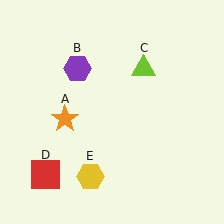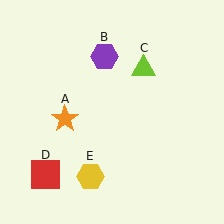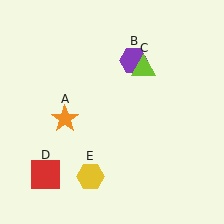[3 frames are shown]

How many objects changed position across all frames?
1 object changed position: purple hexagon (object B).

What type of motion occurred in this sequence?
The purple hexagon (object B) rotated clockwise around the center of the scene.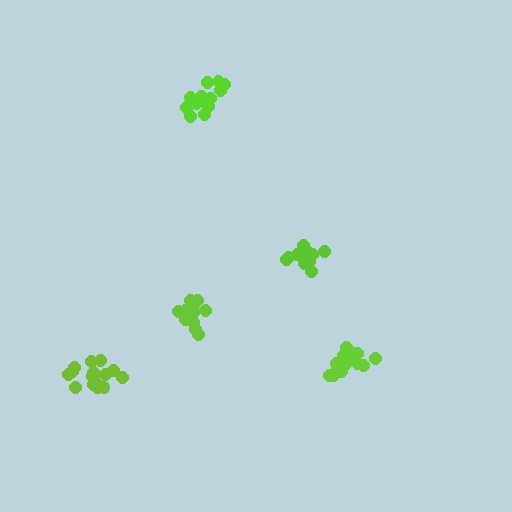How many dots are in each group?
Group 1: 11 dots, Group 2: 12 dots, Group 3: 17 dots, Group 4: 15 dots, Group 5: 16 dots (71 total).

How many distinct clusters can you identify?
There are 5 distinct clusters.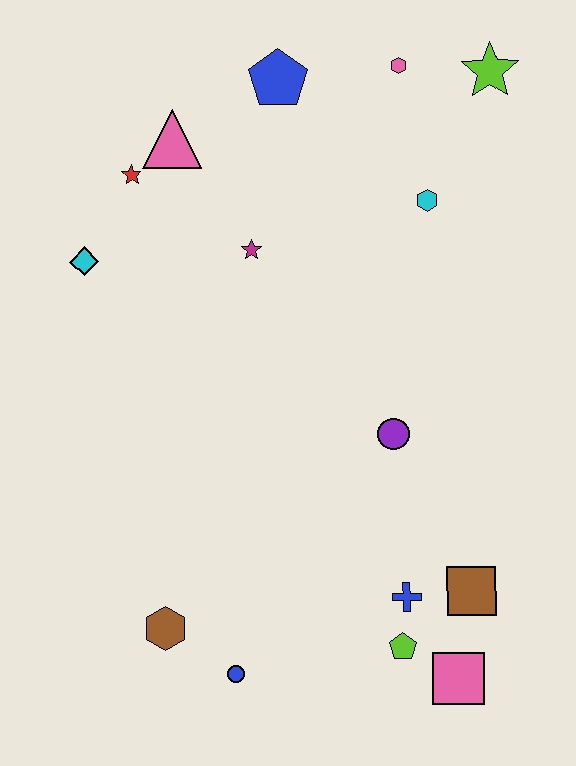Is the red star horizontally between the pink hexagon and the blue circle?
No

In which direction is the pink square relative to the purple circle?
The pink square is below the purple circle.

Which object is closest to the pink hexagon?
The lime star is closest to the pink hexagon.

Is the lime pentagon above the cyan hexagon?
No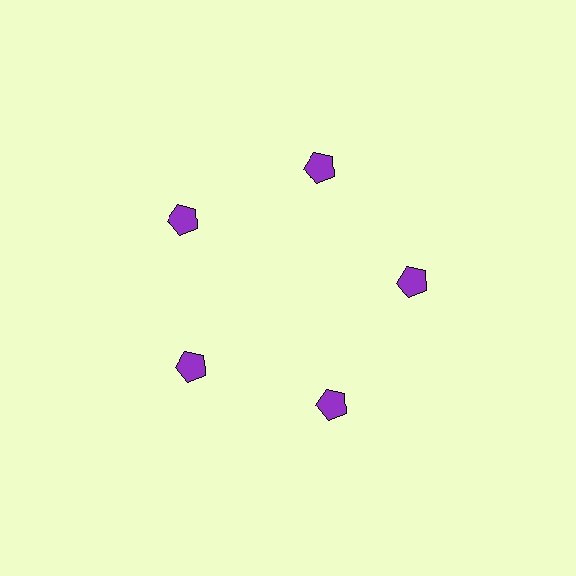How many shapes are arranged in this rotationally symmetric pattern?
There are 5 shapes, arranged in 5 groups of 1.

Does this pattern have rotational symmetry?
Yes, this pattern has 5-fold rotational symmetry. It looks the same after rotating 72 degrees around the center.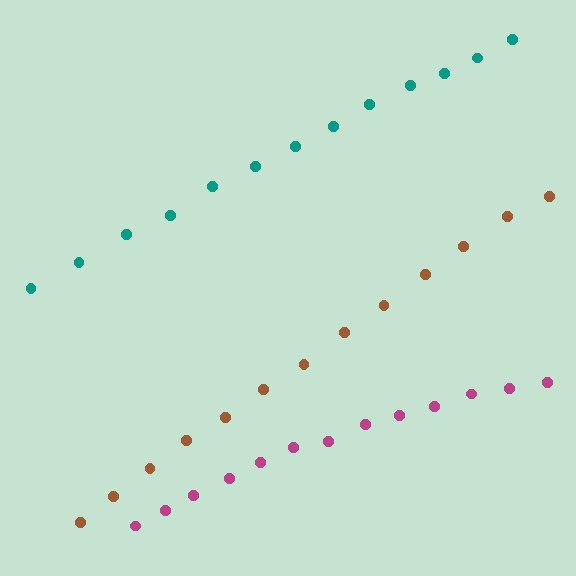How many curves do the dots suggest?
There are 3 distinct paths.